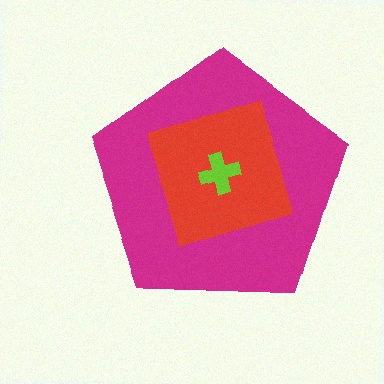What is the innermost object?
The lime cross.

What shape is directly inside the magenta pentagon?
The red diamond.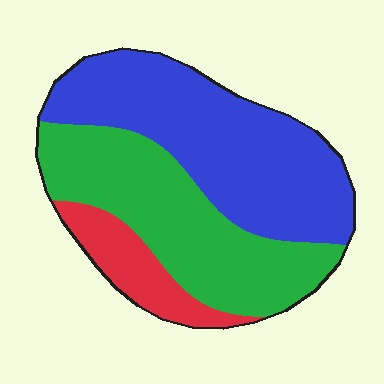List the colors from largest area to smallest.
From largest to smallest: blue, green, red.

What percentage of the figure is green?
Green takes up between a quarter and a half of the figure.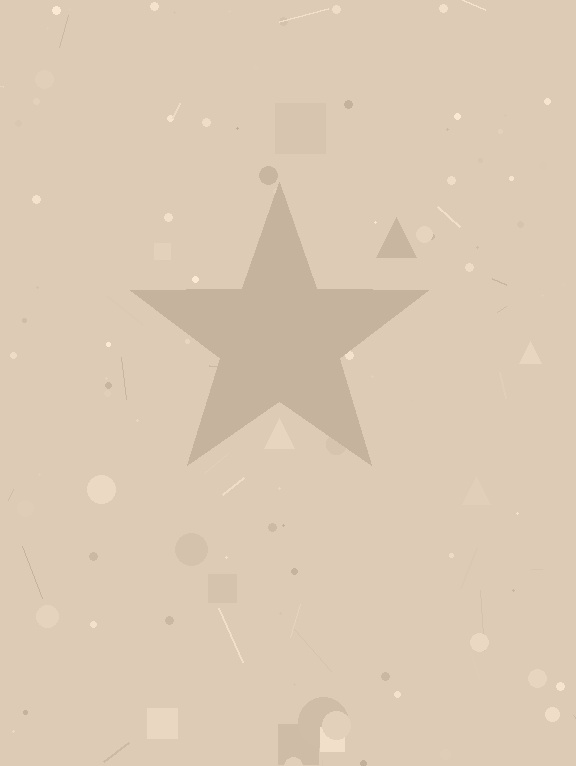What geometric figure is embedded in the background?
A star is embedded in the background.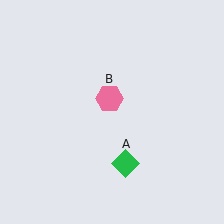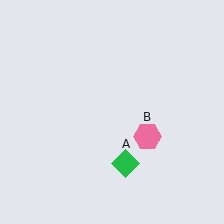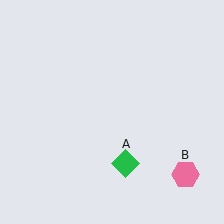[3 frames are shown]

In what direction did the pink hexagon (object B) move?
The pink hexagon (object B) moved down and to the right.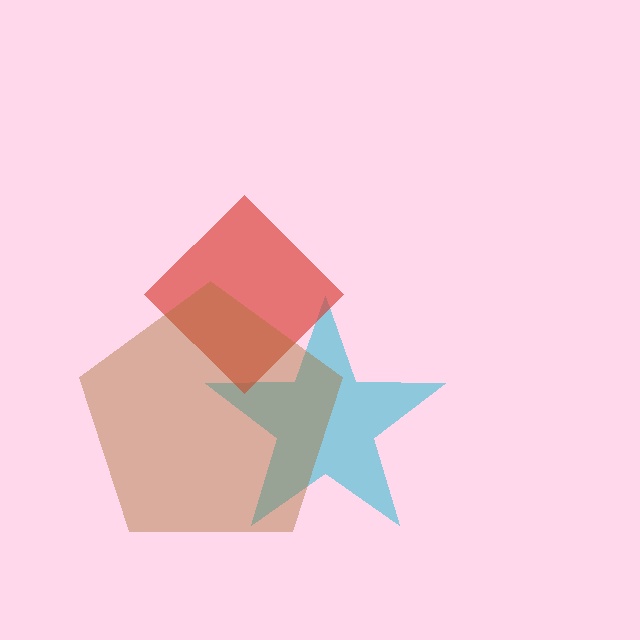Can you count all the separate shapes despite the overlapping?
Yes, there are 3 separate shapes.